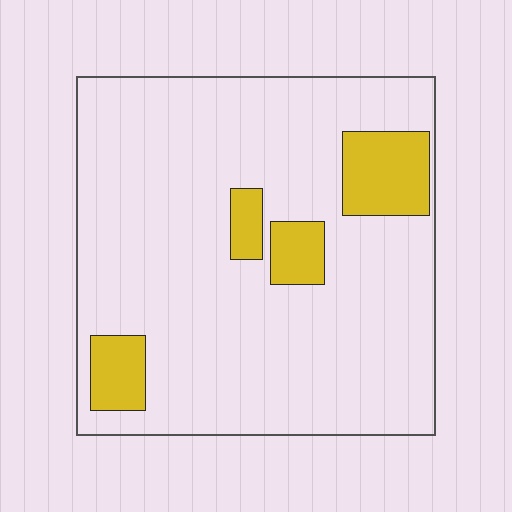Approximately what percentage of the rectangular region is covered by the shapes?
Approximately 15%.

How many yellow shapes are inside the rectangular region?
4.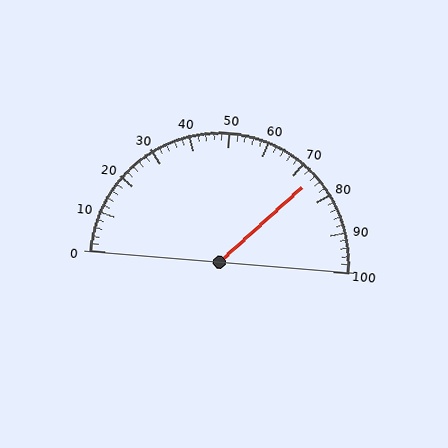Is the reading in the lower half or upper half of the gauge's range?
The reading is in the upper half of the range (0 to 100).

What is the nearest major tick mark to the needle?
The nearest major tick mark is 70.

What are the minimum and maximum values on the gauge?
The gauge ranges from 0 to 100.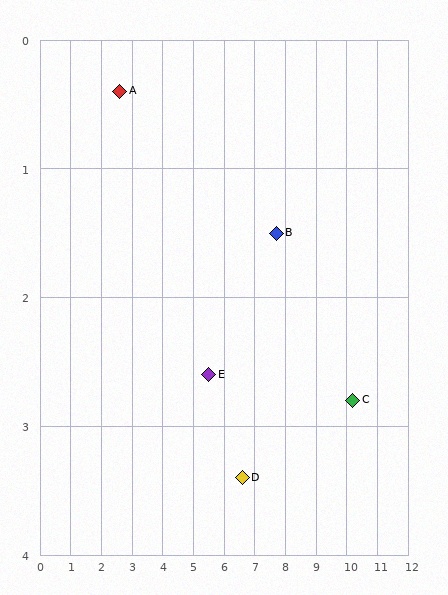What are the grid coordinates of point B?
Point B is at approximately (7.7, 1.5).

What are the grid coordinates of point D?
Point D is at approximately (6.6, 3.4).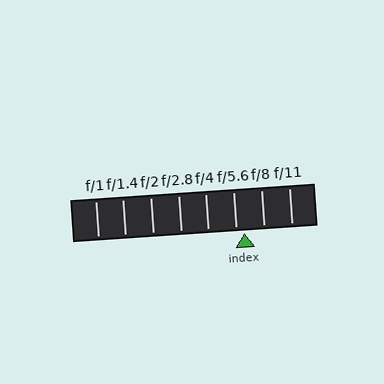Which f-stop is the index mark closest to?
The index mark is closest to f/5.6.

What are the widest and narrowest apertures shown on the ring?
The widest aperture shown is f/1 and the narrowest is f/11.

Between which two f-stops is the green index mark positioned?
The index mark is between f/5.6 and f/8.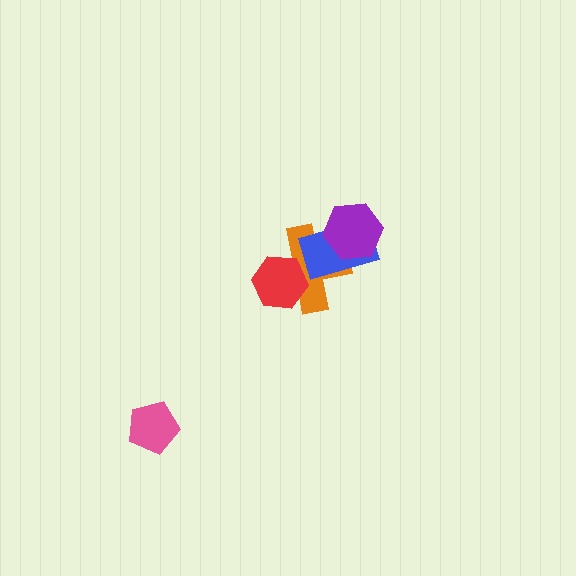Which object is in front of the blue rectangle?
The purple hexagon is in front of the blue rectangle.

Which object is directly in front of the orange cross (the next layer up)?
The blue rectangle is directly in front of the orange cross.